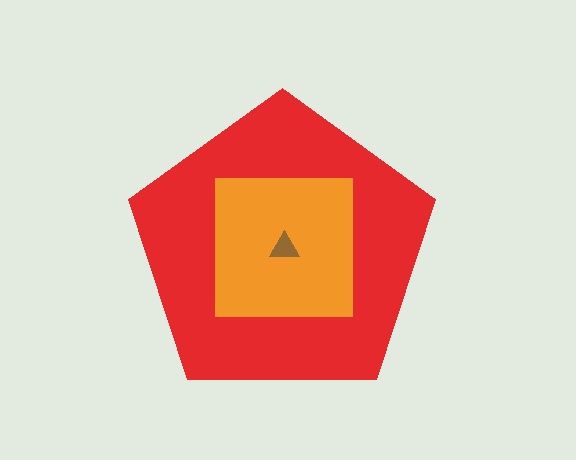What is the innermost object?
The brown triangle.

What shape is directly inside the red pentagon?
The orange square.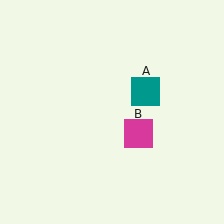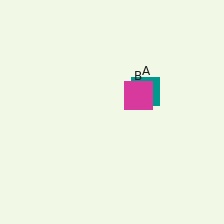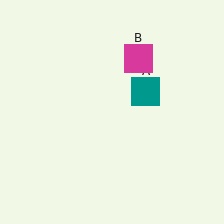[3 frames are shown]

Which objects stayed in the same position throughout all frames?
Teal square (object A) remained stationary.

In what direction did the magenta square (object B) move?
The magenta square (object B) moved up.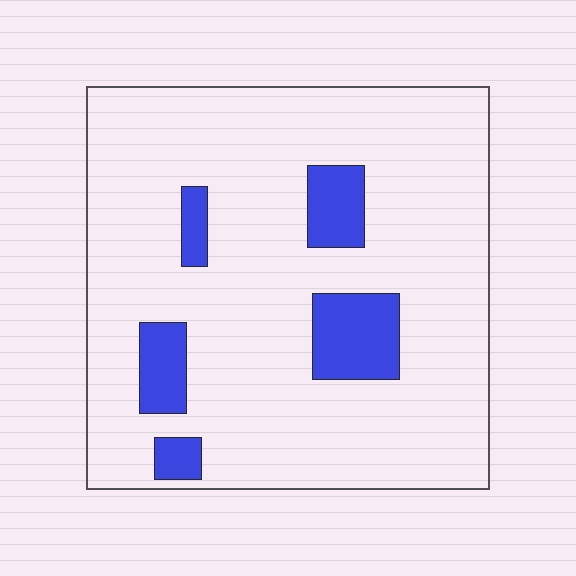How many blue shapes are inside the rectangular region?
5.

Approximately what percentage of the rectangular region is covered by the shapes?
Approximately 15%.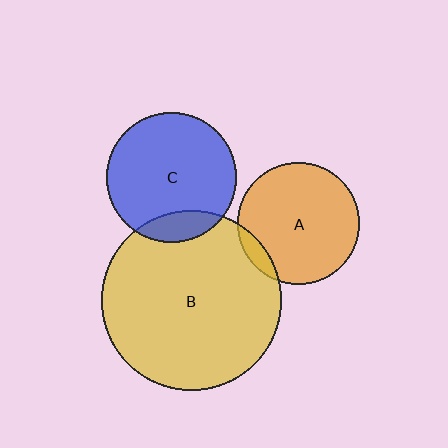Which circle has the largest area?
Circle B (yellow).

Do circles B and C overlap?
Yes.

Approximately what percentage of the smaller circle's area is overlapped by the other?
Approximately 15%.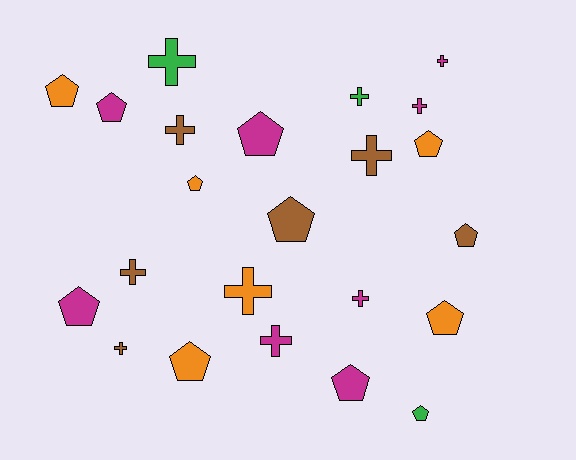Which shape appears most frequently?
Pentagon, with 12 objects.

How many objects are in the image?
There are 23 objects.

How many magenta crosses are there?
There are 4 magenta crosses.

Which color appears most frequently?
Magenta, with 8 objects.